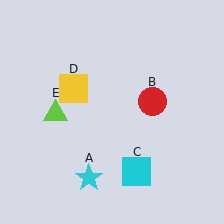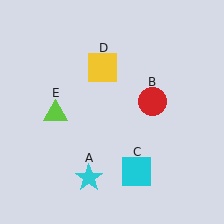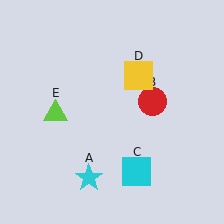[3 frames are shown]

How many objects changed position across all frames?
1 object changed position: yellow square (object D).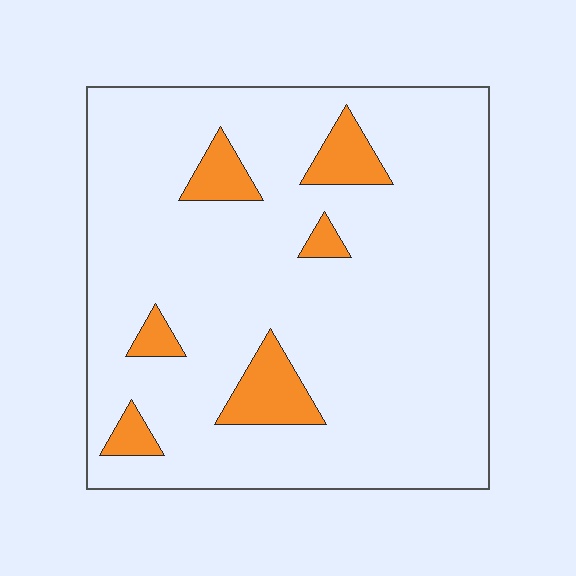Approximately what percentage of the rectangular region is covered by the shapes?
Approximately 10%.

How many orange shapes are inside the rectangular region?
6.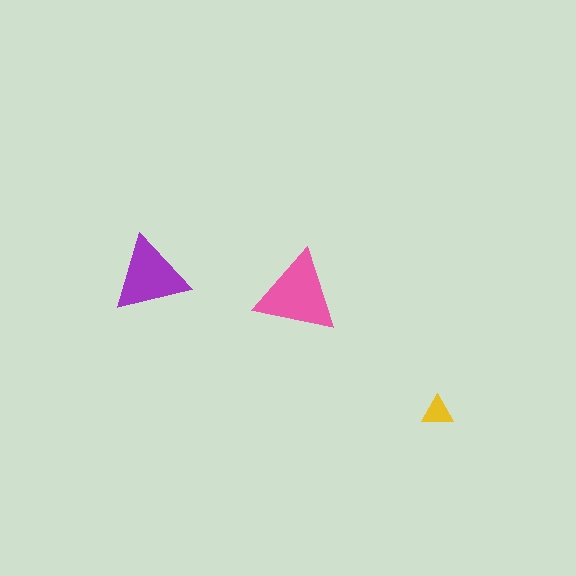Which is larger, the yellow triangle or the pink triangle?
The pink one.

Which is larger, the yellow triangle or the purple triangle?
The purple one.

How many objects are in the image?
There are 3 objects in the image.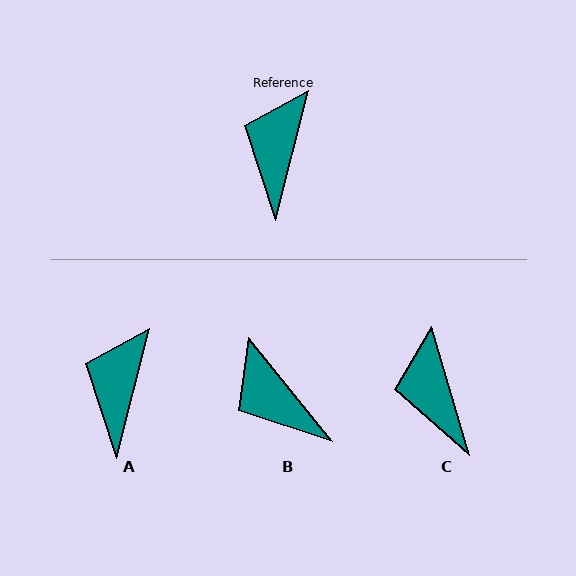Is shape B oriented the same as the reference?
No, it is off by about 53 degrees.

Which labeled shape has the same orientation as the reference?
A.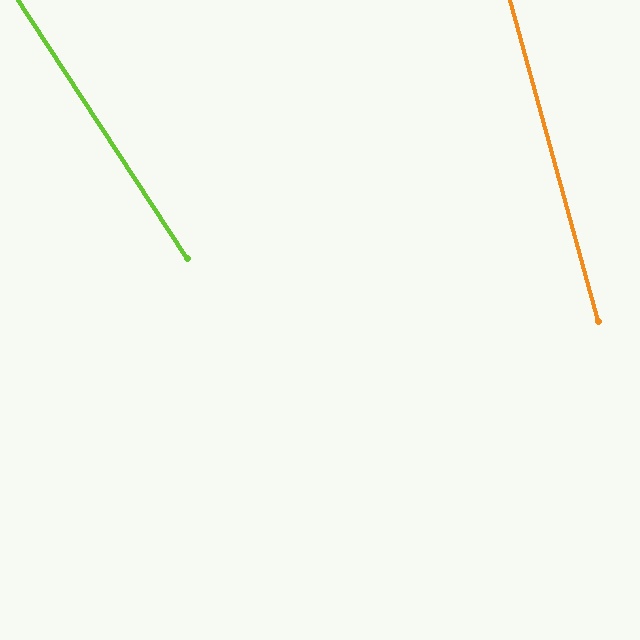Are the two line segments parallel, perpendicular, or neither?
Neither parallel nor perpendicular — they differ by about 18°.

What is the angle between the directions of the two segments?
Approximately 18 degrees.